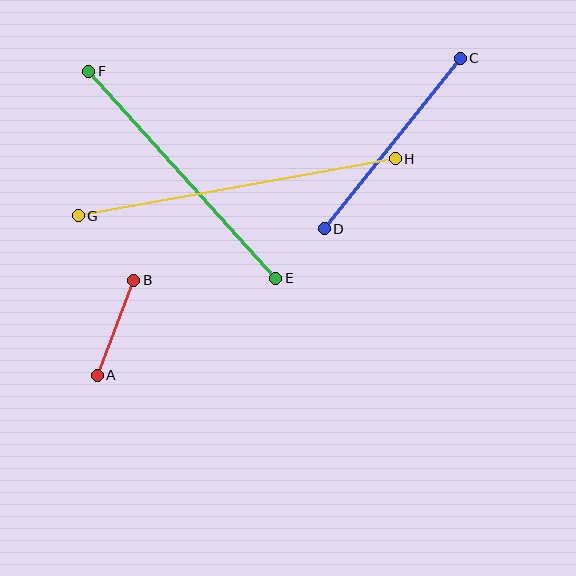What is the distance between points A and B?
The distance is approximately 102 pixels.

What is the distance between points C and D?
The distance is approximately 218 pixels.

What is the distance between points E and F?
The distance is approximately 279 pixels.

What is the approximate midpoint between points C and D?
The midpoint is at approximately (392, 144) pixels.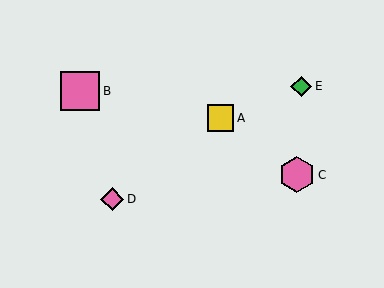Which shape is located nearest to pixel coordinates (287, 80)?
The green diamond (labeled E) at (301, 86) is nearest to that location.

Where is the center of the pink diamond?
The center of the pink diamond is at (112, 199).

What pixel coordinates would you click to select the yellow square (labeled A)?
Click at (221, 118) to select the yellow square A.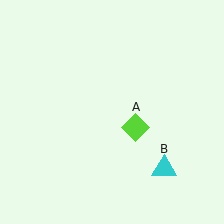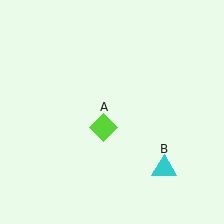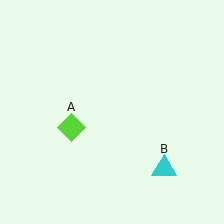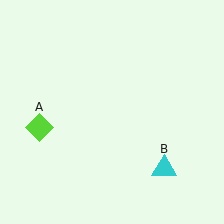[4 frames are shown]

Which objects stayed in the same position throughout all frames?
Cyan triangle (object B) remained stationary.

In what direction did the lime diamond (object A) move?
The lime diamond (object A) moved left.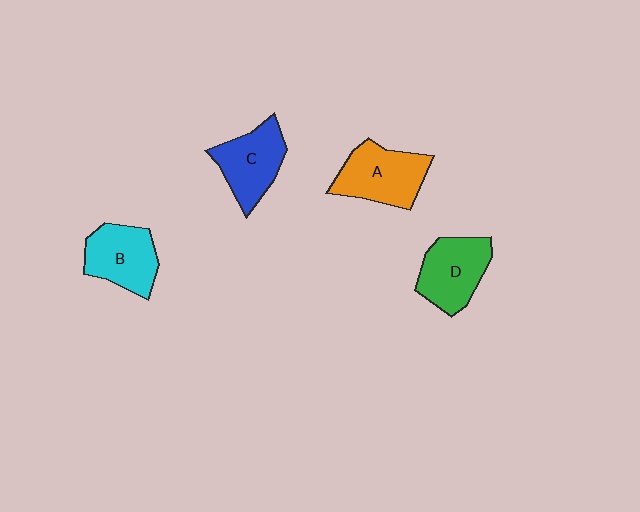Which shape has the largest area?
Shape A (orange).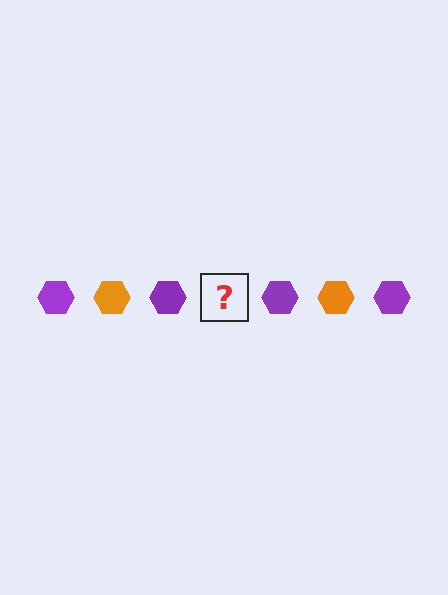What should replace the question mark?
The question mark should be replaced with an orange hexagon.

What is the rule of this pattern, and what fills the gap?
The rule is that the pattern cycles through purple, orange hexagons. The gap should be filled with an orange hexagon.